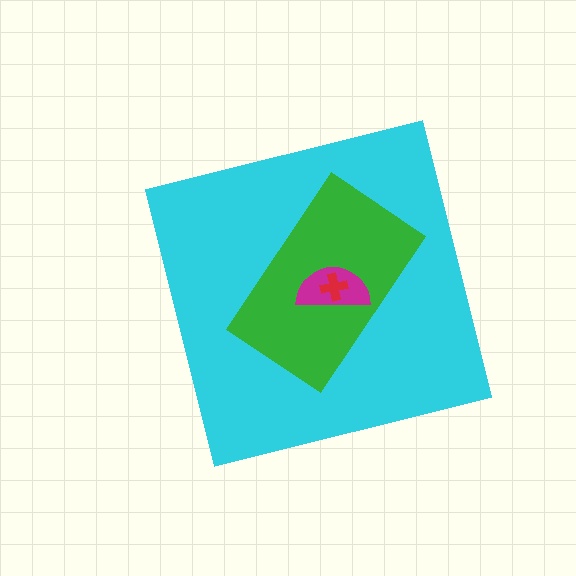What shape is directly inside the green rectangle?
The magenta semicircle.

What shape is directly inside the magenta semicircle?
The red cross.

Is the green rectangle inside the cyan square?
Yes.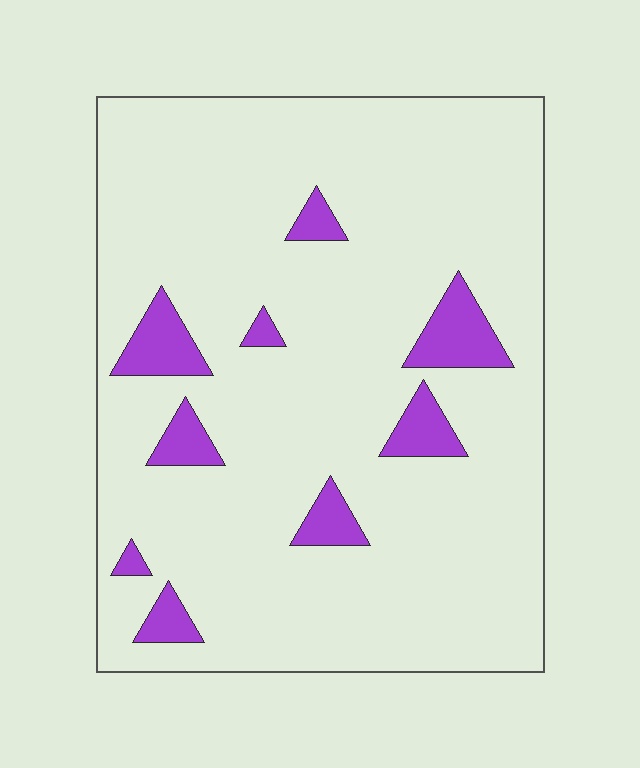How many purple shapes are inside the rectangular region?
9.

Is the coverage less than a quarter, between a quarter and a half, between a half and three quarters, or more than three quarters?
Less than a quarter.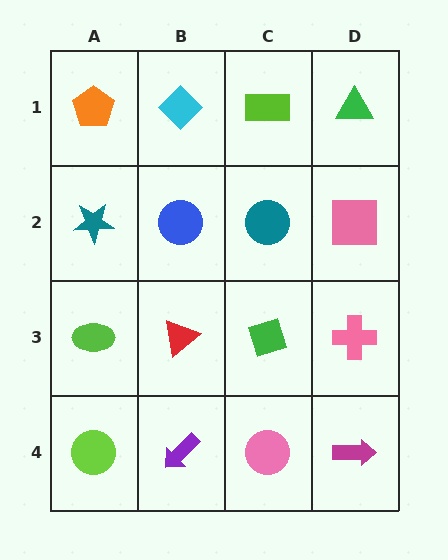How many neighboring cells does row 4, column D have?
2.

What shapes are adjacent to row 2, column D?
A green triangle (row 1, column D), a pink cross (row 3, column D), a teal circle (row 2, column C).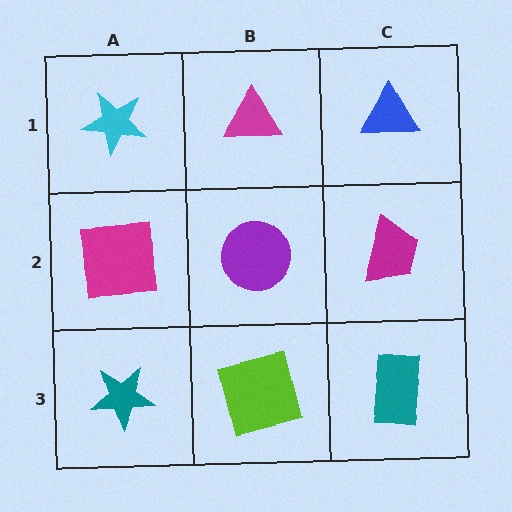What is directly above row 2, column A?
A cyan star.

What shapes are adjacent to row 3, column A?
A magenta square (row 2, column A), a lime square (row 3, column B).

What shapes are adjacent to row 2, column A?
A cyan star (row 1, column A), a teal star (row 3, column A), a purple circle (row 2, column B).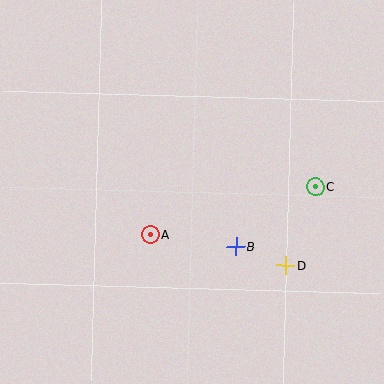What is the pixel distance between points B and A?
The distance between B and A is 87 pixels.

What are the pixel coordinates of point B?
Point B is at (236, 247).